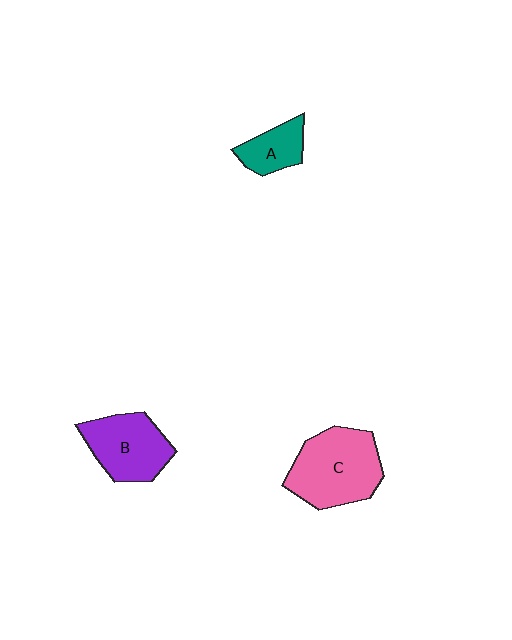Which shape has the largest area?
Shape C (pink).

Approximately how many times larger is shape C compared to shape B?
Approximately 1.3 times.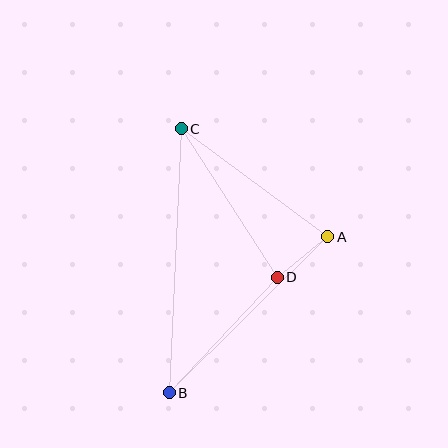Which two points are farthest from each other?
Points B and C are farthest from each other.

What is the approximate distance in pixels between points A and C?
The distance between A and C is approximately 182 pixels.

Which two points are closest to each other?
Points A and D are closest to each other.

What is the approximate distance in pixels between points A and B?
The distance between A and B is approximately 222 pixels.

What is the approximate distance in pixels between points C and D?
The distance between C and D is approximately 177 pixels.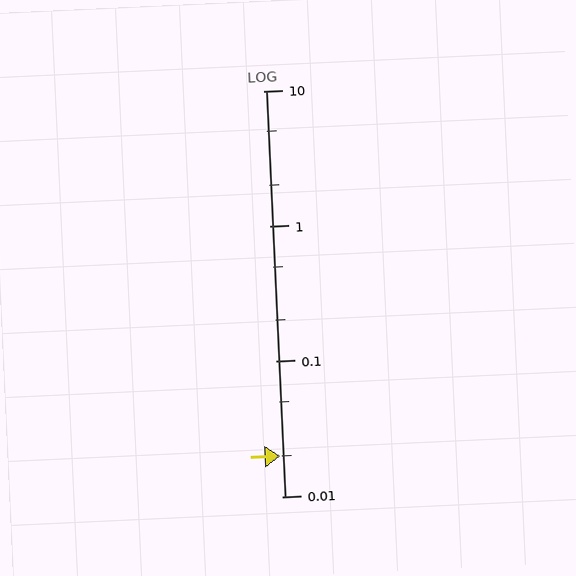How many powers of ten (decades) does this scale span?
The scale spans 3 decades, from 0.01 to 10.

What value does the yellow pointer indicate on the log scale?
The pointer indicates approximately 0.02.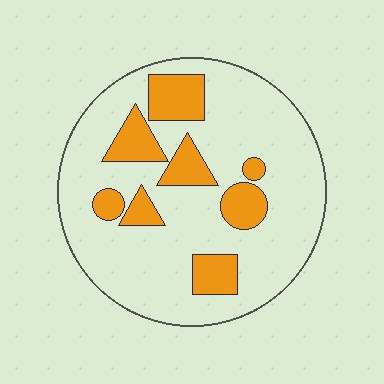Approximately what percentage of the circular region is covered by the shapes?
Approximately 20%.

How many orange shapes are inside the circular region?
8.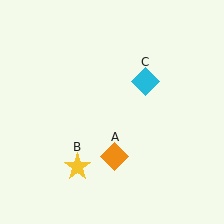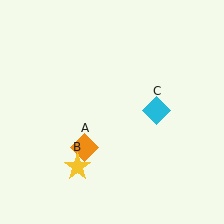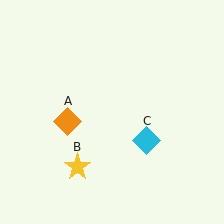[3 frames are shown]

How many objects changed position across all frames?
2 objects changed position: orange diamond (object A), cyan diamond (object C).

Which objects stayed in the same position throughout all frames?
Yellow star (object B) remained stationary.